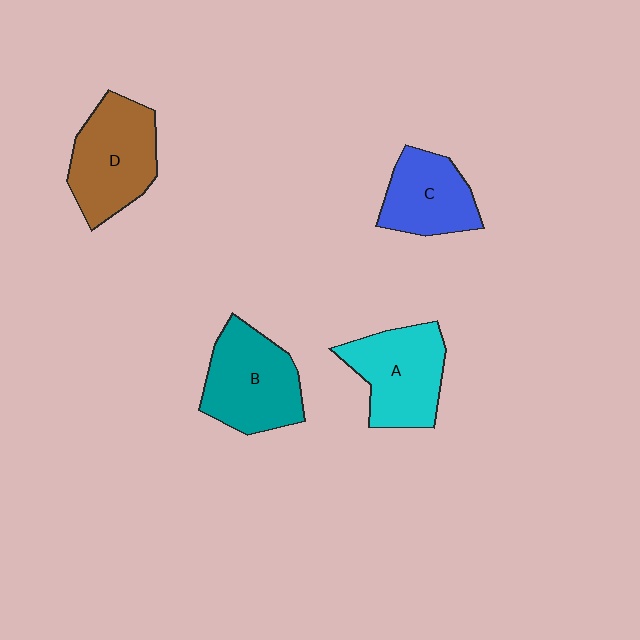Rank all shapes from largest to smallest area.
From largest to smallest: D (brown), B (teal), A (cyan), C (blue).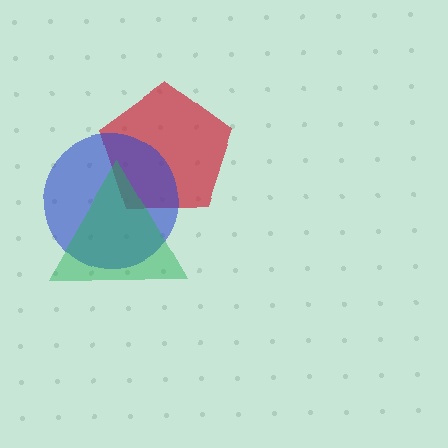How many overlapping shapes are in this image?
There are 3 overlapping shapes in the image.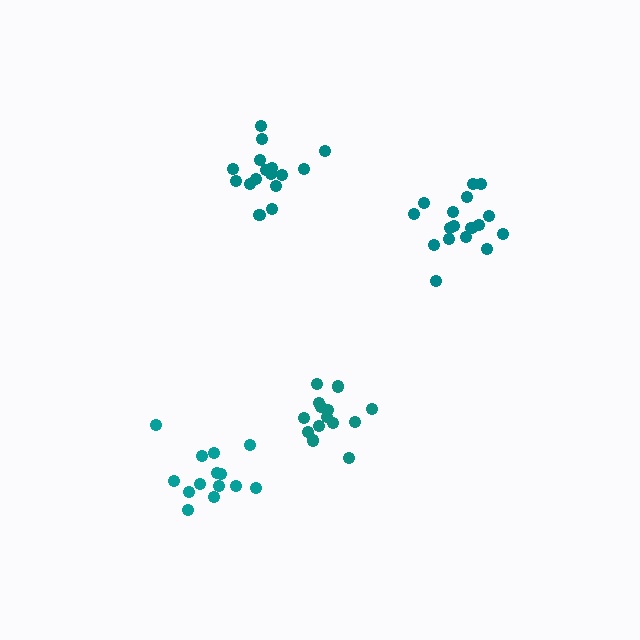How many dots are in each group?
Group 1: 18 dots, Group 2: 16 dots, Group 3: 14 dots, Group 4: 14 dots (62 total).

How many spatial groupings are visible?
There are 4 spatial groupings.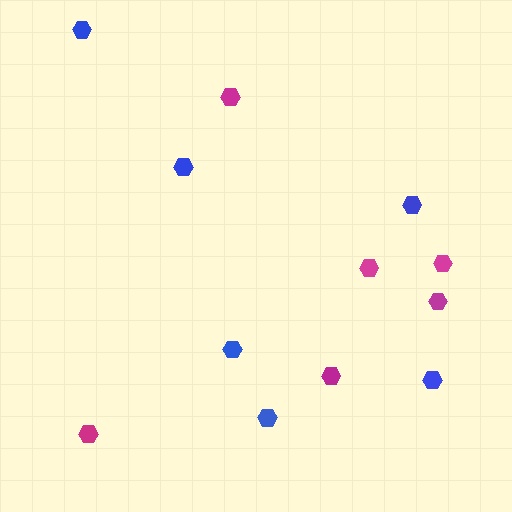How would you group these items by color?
There are 2 groups: one group of magenta hexagons (6) and one group of blue hexagons (6).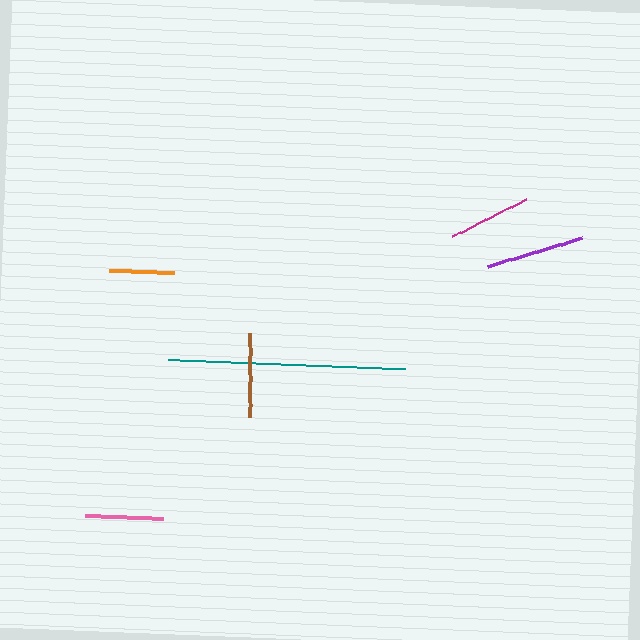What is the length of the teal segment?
The teal segment is approximately 237 pixels long.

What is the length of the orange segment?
The orange segment is approximately 65 pixels long.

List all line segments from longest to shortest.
From longest to shortest: teal, purple, brown, magenta, pink, orange.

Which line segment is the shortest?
The orange line is the shortest at approximately 65 pixels.